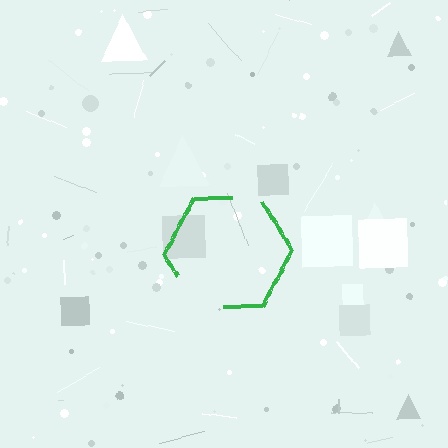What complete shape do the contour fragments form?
The contour fragments form a hexagon.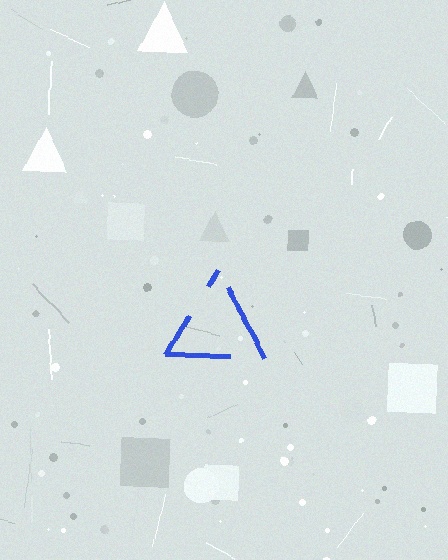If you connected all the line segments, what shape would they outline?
They would outline a triangle.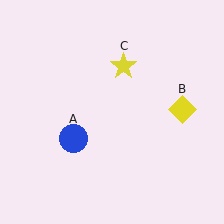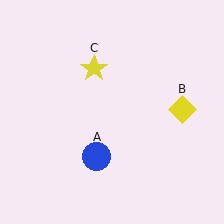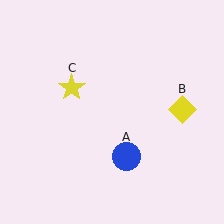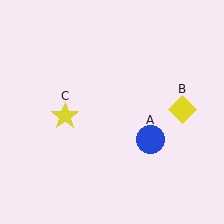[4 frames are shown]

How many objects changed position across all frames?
2 objects changed position: blue circle (object A), yellow star (object C).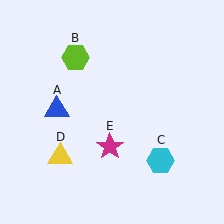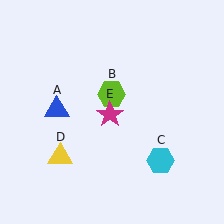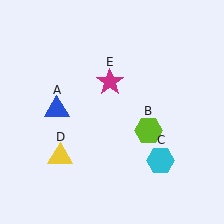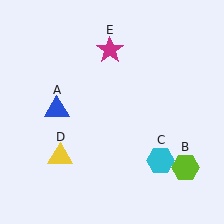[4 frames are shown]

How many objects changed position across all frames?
2 objects changed position: lime hexagon (object B), magenta star (object E).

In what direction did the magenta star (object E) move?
The magenta star (object E) moved up.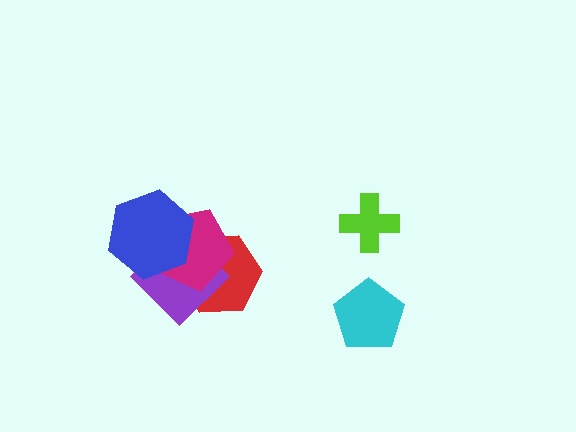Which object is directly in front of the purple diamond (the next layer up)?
The magenta pentagon is directly in front of the purple diamond.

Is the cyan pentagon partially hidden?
No, no other shape covers it.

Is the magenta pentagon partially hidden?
Yes, it is partially covered by another shape.